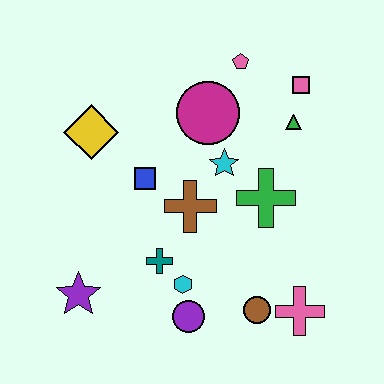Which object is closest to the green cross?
The cyan star is closest to the green cross.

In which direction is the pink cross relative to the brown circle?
The pink cross is to the right of the brown circle.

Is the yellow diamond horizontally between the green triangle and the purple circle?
No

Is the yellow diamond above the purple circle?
Yes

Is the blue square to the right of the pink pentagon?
No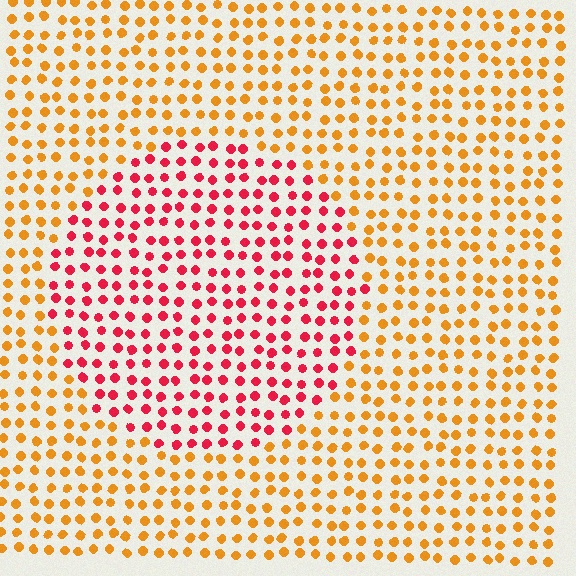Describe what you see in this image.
The image is filled with small orange elements in a uniform arrangement. A circle-shaped region is visible where the elements are tinted to a slightly different hue, forming a subtle color boundary.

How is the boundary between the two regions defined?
The boundary is defined purely by a slight shift in hue (about 47 degrees). Spacing, size, and orientation are identical on both sides.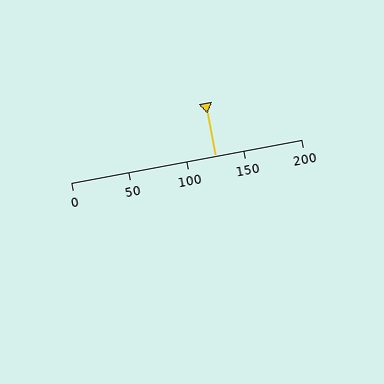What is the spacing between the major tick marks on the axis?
The major ticks are spaced 50 apart.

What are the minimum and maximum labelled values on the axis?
The axis runs from 0 to 200.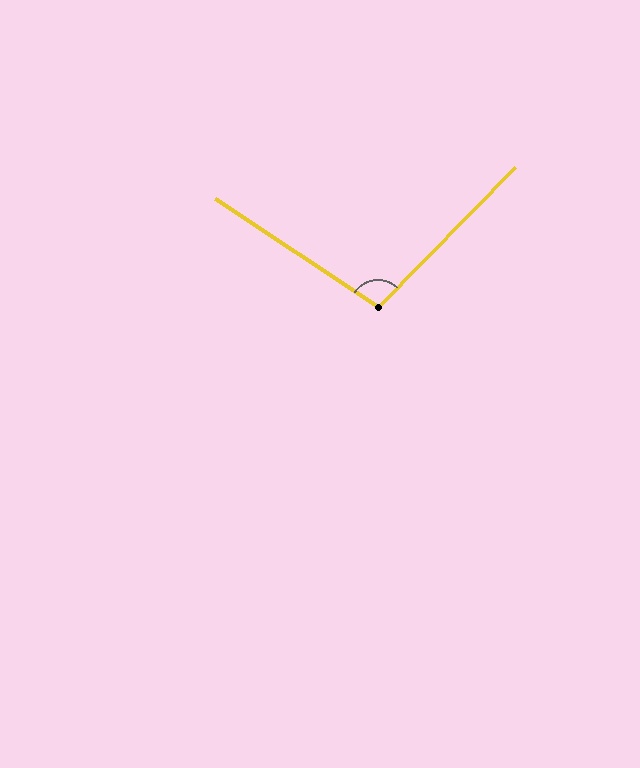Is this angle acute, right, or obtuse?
It is obtuse.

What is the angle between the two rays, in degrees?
Approximately 101 degrees.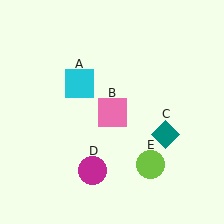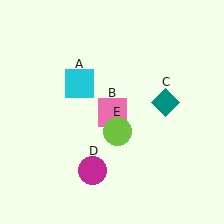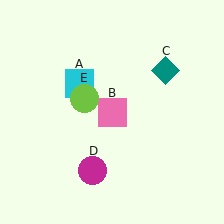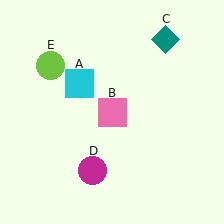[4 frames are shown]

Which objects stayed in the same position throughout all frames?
Cyan square (object A) and pink square (object B) and magenta circle (object D) remained stationary.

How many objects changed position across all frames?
2 objects changed position: teal diamond (object C), lime circle (object E).